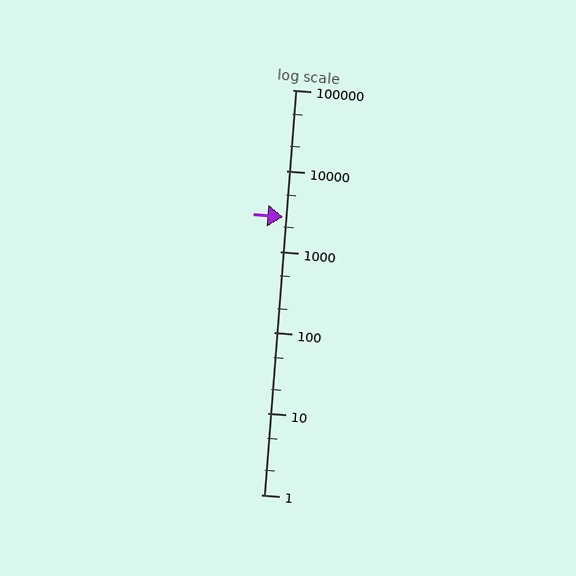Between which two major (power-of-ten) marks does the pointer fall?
The pointer is between 1000 and 10000.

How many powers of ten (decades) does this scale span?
The scale spans 5 decades, from 1 to 100000.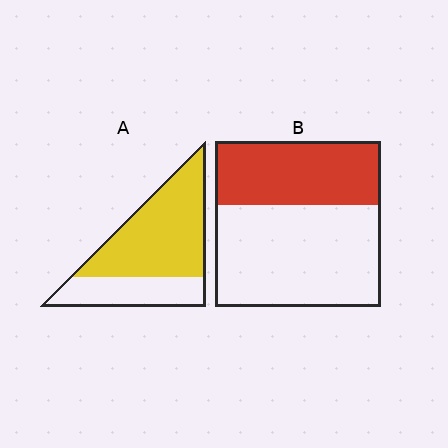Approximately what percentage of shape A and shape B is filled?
A is approximately 65% and B is approximately 40%.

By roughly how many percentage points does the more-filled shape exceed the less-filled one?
By roughly 30 percentage points (A over B).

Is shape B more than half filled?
No.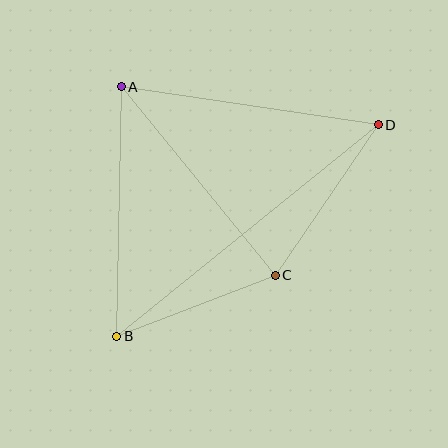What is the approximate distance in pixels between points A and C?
The distance between A and C is approximately 243 pixels.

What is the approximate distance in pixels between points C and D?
The distance between C and D is approximately 182 pixels.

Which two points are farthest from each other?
Points B and D are farthest from each other.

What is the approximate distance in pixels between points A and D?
The distance between A and D is approximately 260 pixels.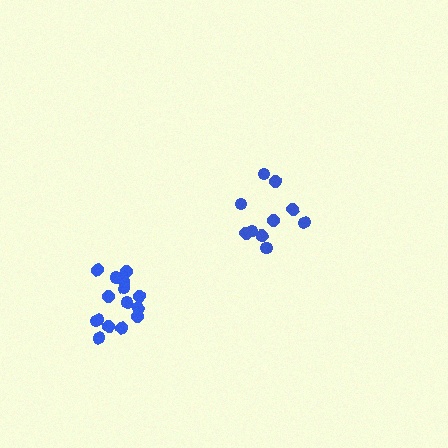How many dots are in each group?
Group 1: 15 dots, Group 2: 10 dots (25 total).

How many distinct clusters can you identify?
There are 2 distinct clusters.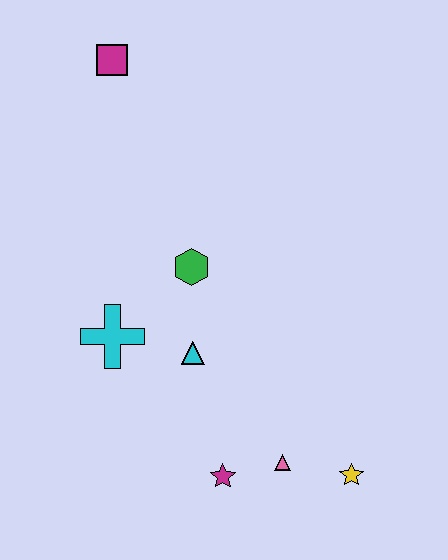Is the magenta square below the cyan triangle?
No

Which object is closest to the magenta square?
The green hexagon is closest to the magenta square.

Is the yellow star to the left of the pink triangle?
No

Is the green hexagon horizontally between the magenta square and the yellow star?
Yes